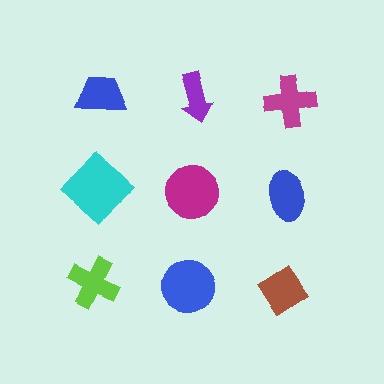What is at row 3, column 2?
A blue circle.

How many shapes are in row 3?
3 shapes.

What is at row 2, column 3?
A blue ellipse.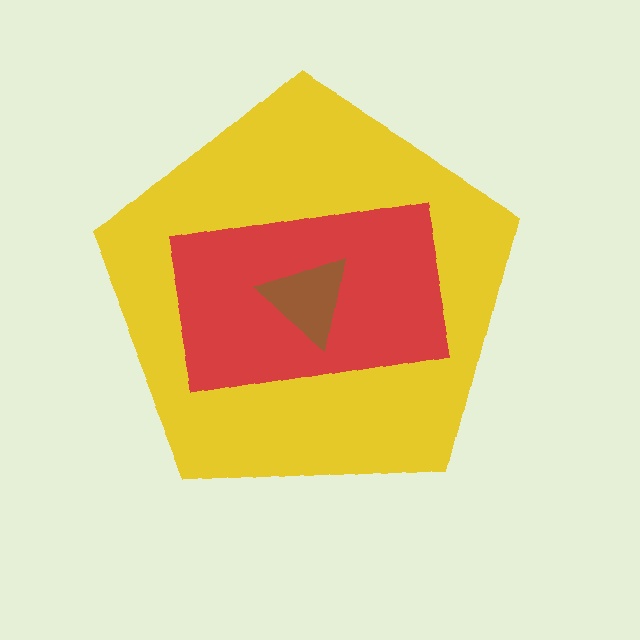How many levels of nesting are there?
3.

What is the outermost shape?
The yellow pentagon.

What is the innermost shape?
The brown triangle.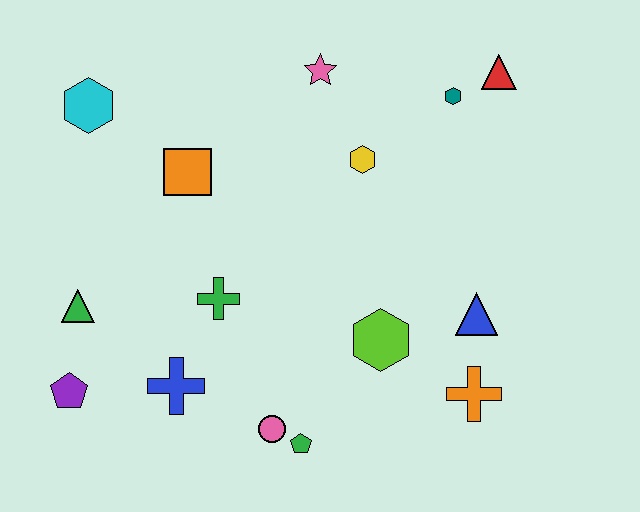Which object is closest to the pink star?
The yellow hexagon is closest to the pink star.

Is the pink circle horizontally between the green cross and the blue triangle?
Yes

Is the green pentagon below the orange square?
Yes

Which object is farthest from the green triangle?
The red triangle is farthest from the green triangle.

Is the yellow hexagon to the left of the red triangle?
Yes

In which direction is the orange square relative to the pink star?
The orange square is to the left of the pink star.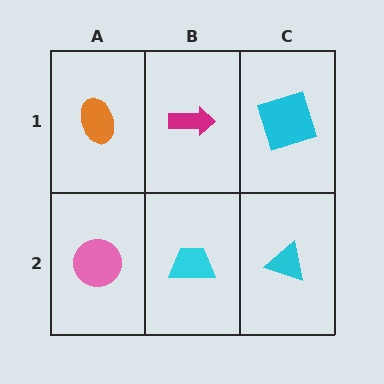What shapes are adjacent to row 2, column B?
A magenta arrow (row 1, column B), a pink circle (row 2, column A), a cyan triangle (row 2, column C).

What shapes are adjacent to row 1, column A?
A pink circle (row 2, column A), a magenta arrow (row 1, column B).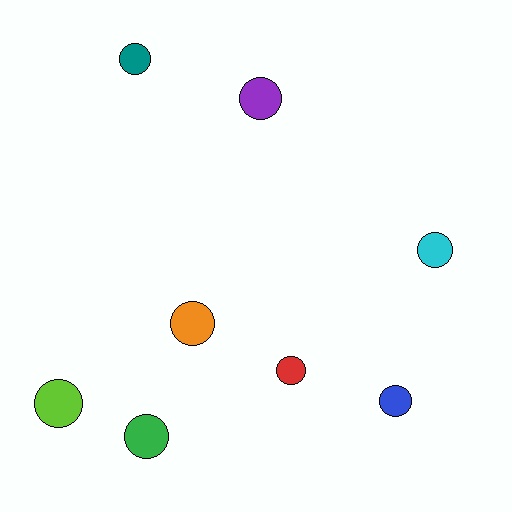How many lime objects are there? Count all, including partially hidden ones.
There is 1 lime object.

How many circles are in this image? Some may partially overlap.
There are 8 circles.